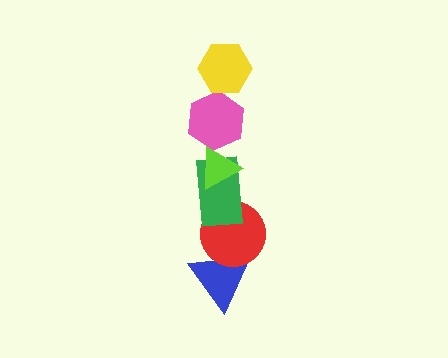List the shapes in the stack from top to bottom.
From top to bottom: the yellow hexagon, the pink hexagon, the lime triangle, the green rectangle, the red circle, the blue triangle.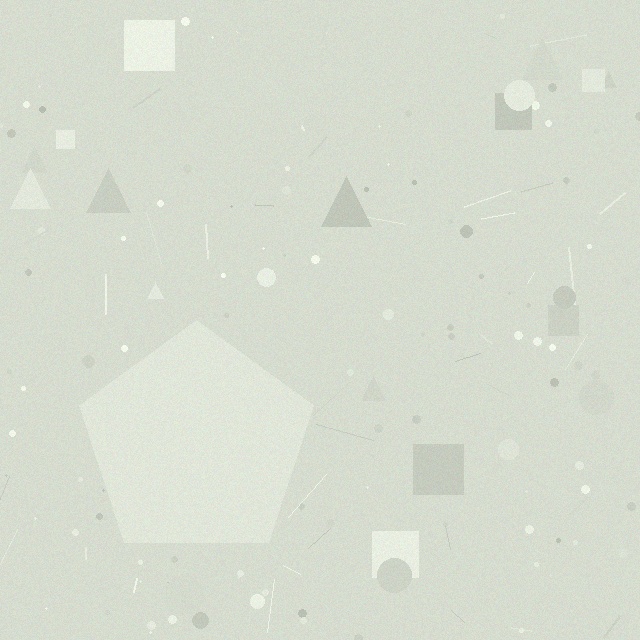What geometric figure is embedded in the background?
A pentagon is embedded in the background.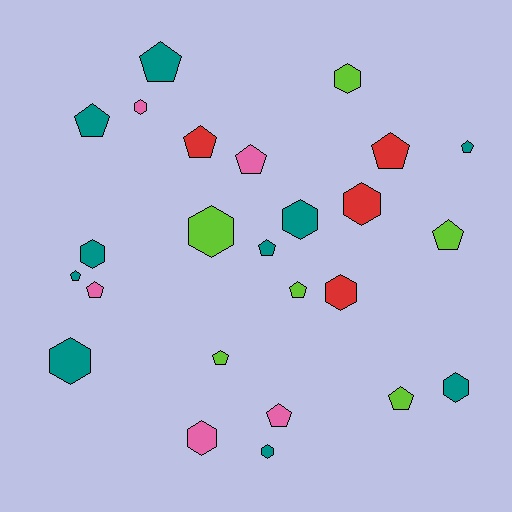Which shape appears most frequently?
Pentagon, with 14 objects.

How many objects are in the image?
There are 25 objects.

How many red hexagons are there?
There are 2 red hexagons.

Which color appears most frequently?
Teal, with 10 objects.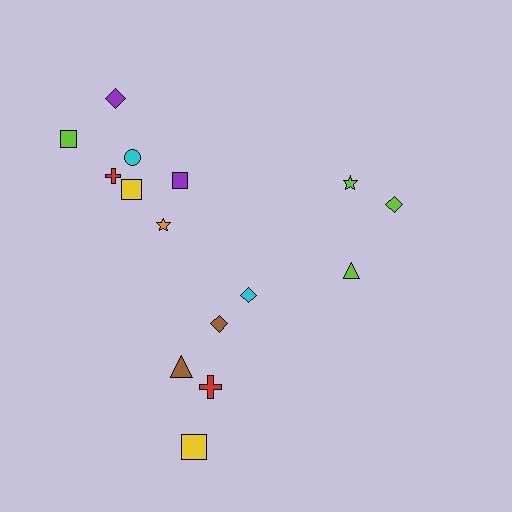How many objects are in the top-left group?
There are 7 objects.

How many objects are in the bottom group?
There are 6 objects.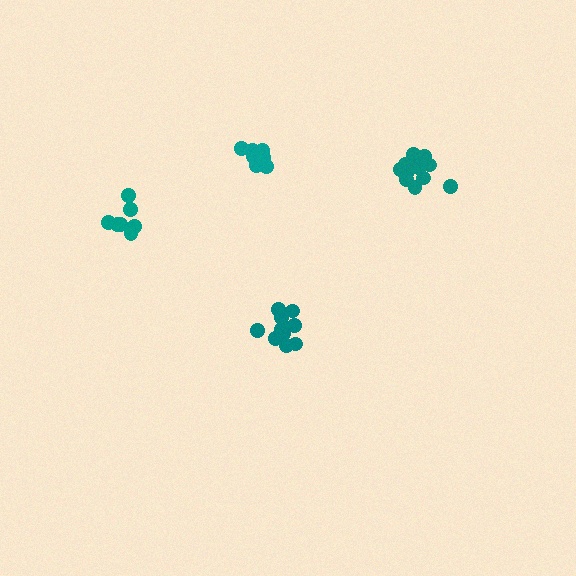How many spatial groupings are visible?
There are 4 spatial groupings.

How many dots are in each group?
Group 1: 12 dots, Group 2: 7 dots, Group 3: 12 dots, Group 4: 8 dots (39 total).